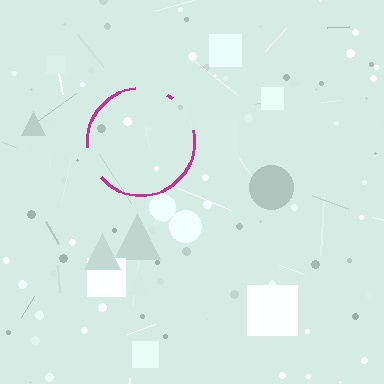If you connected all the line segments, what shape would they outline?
They would outline a circle.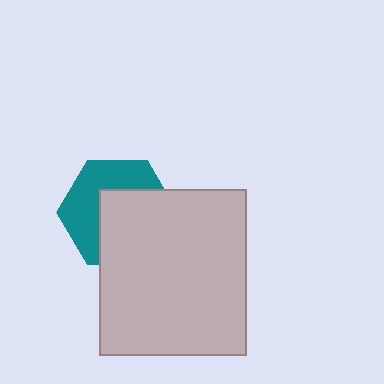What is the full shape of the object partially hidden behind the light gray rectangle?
The partially hidden object is a teal hexagon.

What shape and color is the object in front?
The object in front is a light gray rectangle.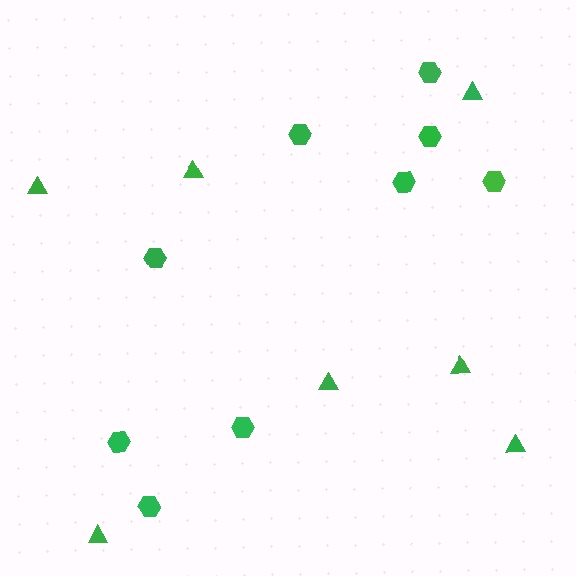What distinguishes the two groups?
There are 2 groups: one group of hexagons (9) and one group of triangles (7).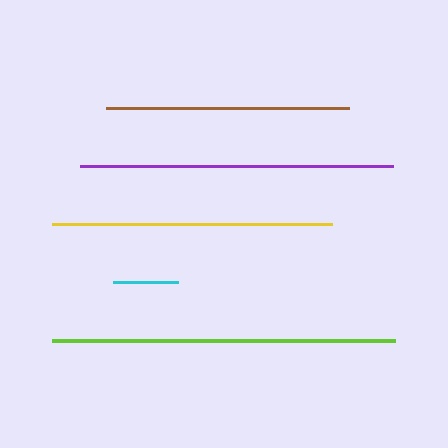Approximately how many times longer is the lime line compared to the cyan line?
The lime line is approximately 5.3 times the length of the cyan line.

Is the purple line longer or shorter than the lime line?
The lime line is longer than the purple line.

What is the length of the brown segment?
The brown segment is approximately 244 pixels long.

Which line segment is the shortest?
The cyan line is the shortest at approximately 64 pixels.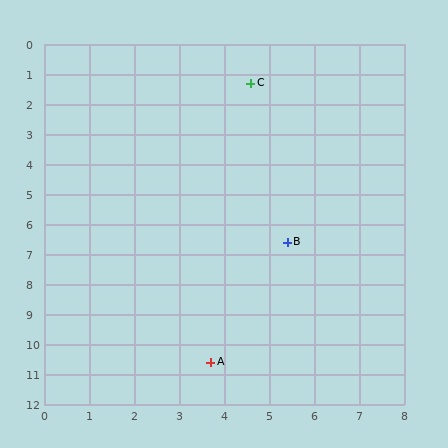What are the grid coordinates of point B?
Point B is at approximately (5.4, 6.6).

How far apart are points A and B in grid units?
Points A and B are about 4.3 grid units apart.